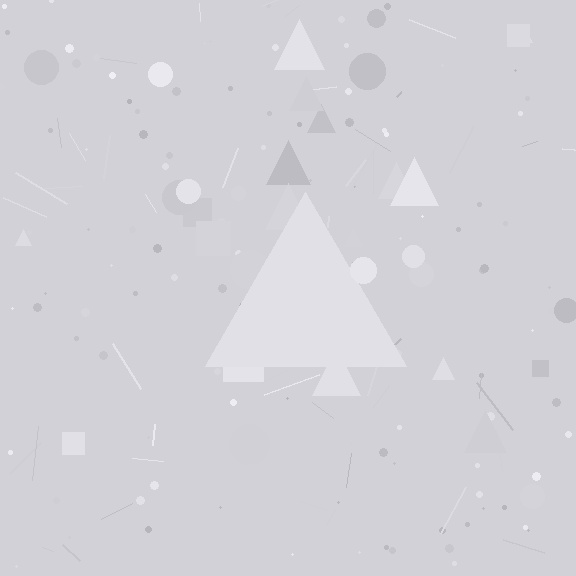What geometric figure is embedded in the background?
A triangle is embedded in the background.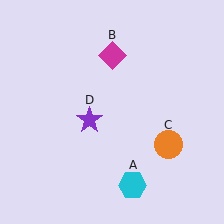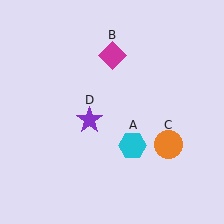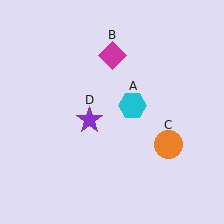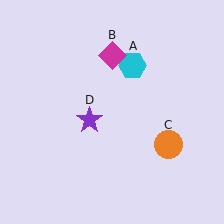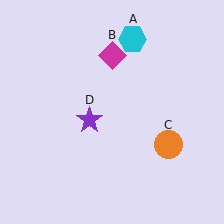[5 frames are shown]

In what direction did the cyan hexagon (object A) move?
The cyan hexagon (object A) moved up.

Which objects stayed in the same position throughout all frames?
Magenta diamond (object B) and orange circle (object C) and purple star (object D) remained stationary.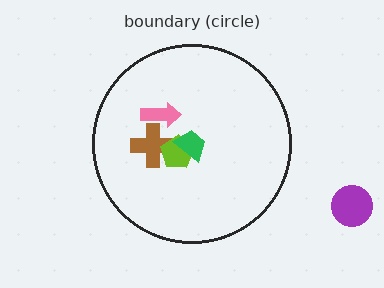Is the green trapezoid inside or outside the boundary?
Inside.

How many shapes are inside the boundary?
4 inside, 1 outside.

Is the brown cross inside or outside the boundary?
Inside.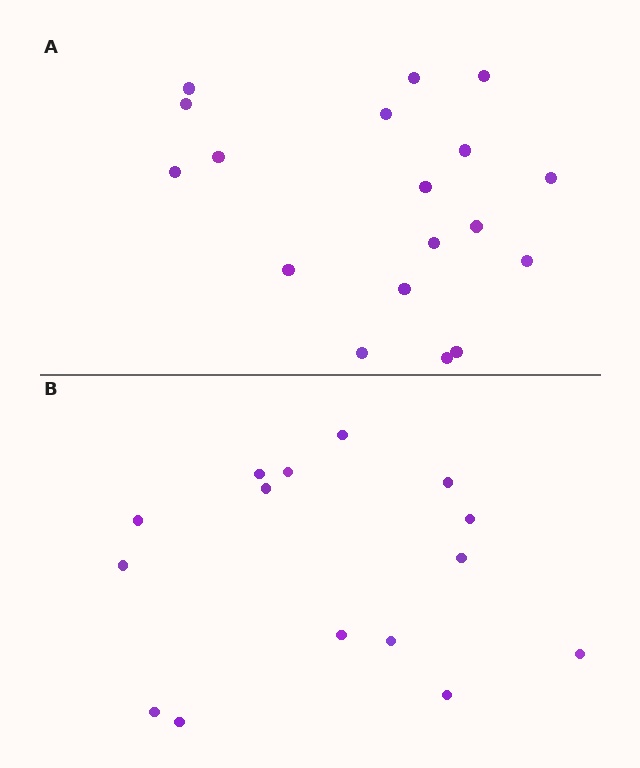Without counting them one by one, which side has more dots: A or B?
Region A (the top region) has more dots.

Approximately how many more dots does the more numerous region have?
Region A has just a few more — roughly 2 or 3 more dots than region B.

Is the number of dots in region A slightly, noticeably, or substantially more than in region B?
Region A has only slightly more — the two regions are fairly close. The ratio is roughly 1.2 to 1.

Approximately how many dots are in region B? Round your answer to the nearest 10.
About 20 dots. (The exact count is 15, which rounds to 20.)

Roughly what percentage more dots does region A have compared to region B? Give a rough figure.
About 20% more.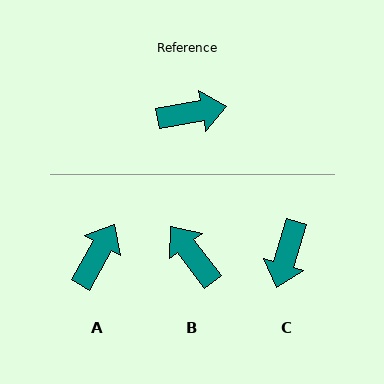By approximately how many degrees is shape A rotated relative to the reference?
Approximately 51 degrees counter-clockwise.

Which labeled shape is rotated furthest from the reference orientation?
B, about 117 degrees away.